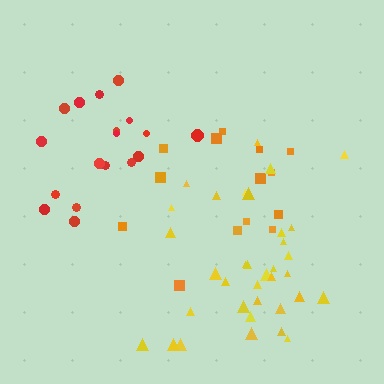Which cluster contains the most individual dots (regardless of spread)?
Yellow (35).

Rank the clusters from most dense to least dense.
red, yellow, orange.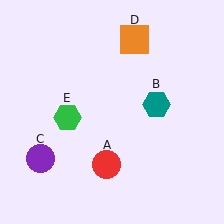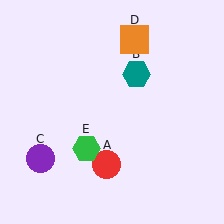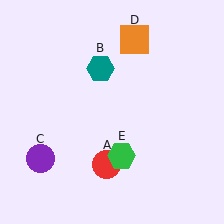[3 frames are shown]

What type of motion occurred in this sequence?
The teal hexagon (object B), green hexagon (object E) rotated counterclockwise around the center of the scene.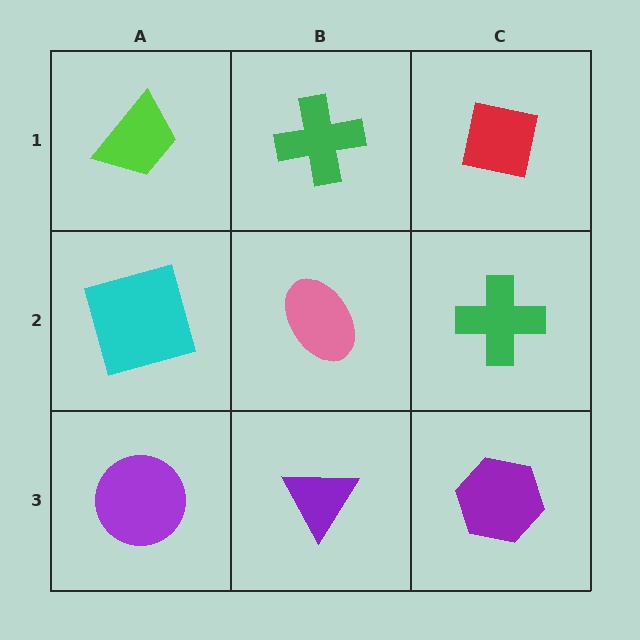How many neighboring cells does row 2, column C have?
3.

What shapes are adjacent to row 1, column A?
A cyan square (row 2, column A), a green cross (row 1, column B).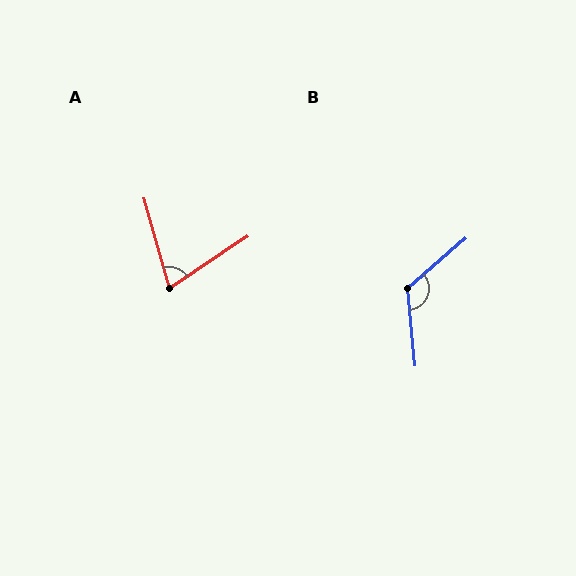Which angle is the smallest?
A, at approximately 72 degrees.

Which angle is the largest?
B, at approximately 125 degrees.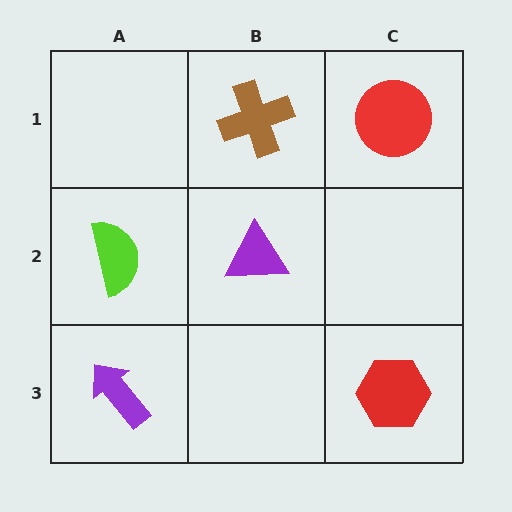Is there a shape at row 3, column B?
No, that cell is empty.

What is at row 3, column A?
A purple arrow.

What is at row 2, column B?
A purple triangle.